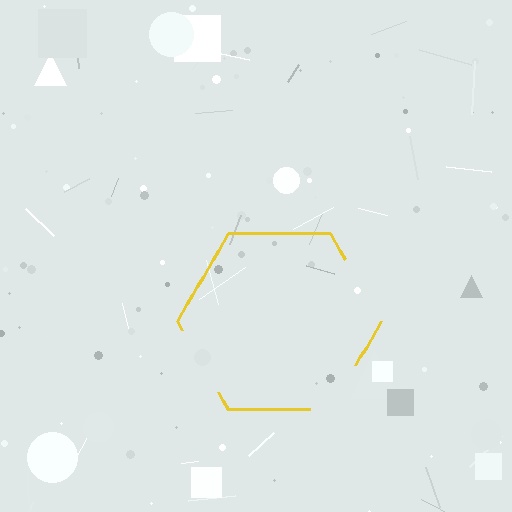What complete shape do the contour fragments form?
The contour fragments form a hexagon.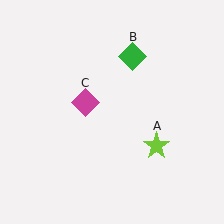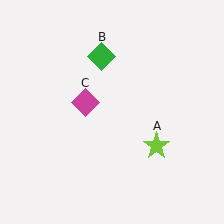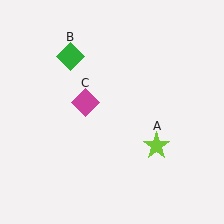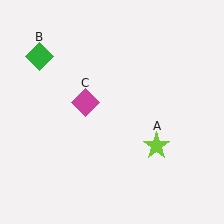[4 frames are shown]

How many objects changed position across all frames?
1 object changed position: green diamond (object B).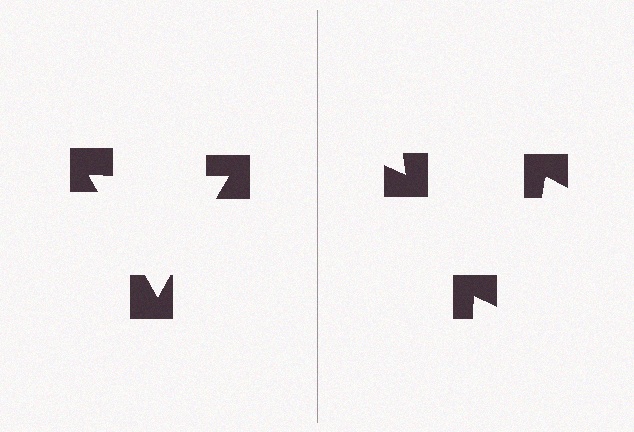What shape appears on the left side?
An illusory triangle.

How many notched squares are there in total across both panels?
6 — 3 on each side.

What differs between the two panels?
The notched squares are positioned identically on both sides; only the wedge orientations differ. On the left they align to a triangle; on the right they are misaligned.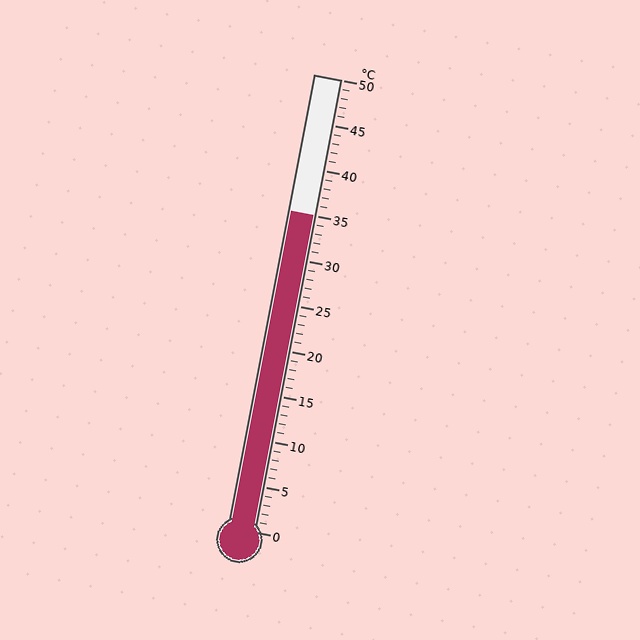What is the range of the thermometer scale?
The thermometer scale ranges from 0°C to 50°C.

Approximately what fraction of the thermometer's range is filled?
The thermometer is filled to approximately 70% of its range.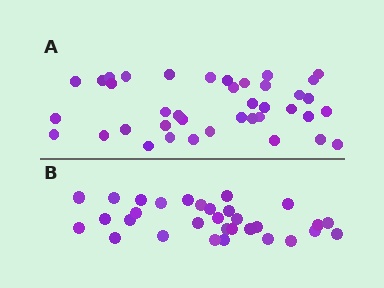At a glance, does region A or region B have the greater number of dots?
Region A (the top region) has more dots.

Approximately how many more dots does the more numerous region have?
Region A has roughly 8 or so more dots than region B.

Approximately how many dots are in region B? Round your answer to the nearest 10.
About 30 dots. (The exact count is 31, which rounds to 30.)